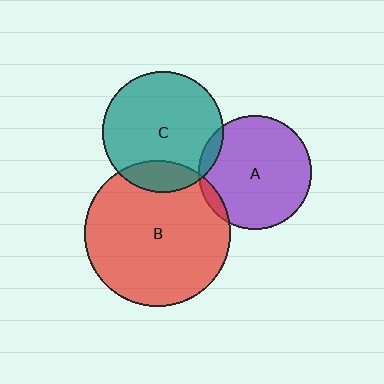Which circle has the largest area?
Circle B (red).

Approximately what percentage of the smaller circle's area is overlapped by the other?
Approximately 15%.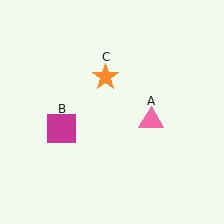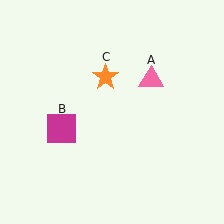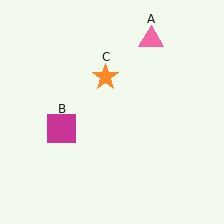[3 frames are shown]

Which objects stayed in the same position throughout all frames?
Magenta square (object B) and orange star (object C) remained stationary.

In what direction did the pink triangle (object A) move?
The pink triangle (object A) moved up.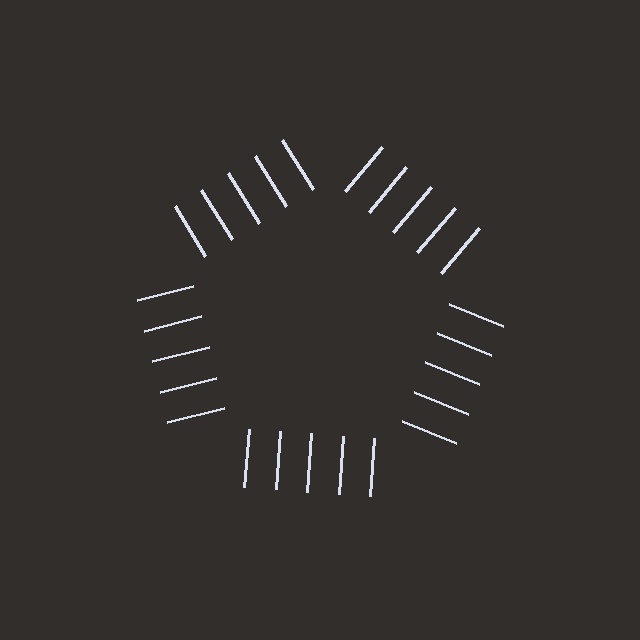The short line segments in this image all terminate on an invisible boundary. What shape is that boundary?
An illusory pentagon — the line segments terminate on its edges but no continuous stroke is drawn.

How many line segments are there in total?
25 — 5 along each of the 5 edges.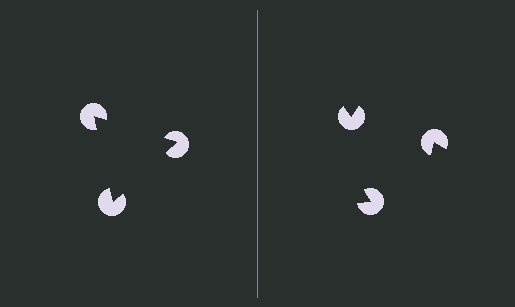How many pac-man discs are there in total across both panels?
6 — 3 on each side.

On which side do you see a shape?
An illusory triangle appears on the left side. On the right side the wedge cuts are rotated, so no coherent shape forms.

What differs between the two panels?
The pac-man discs are positioned identically on both sides; only the wedge orientations differ. On the left they align to a triangle; on the right they are misaligned.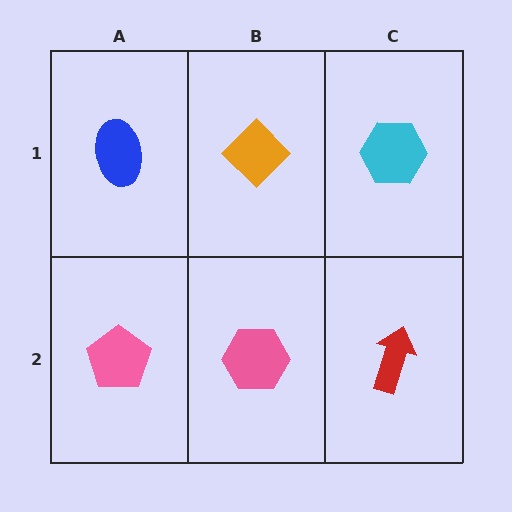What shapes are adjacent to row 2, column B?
An orange diamond (row 1, column B), a pink pentagon (row 2, column A), a red arrow (row 2, column C).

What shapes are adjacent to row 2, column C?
A cyan hexagon (row 1, column C), a pink hexagon (row 2, column B).